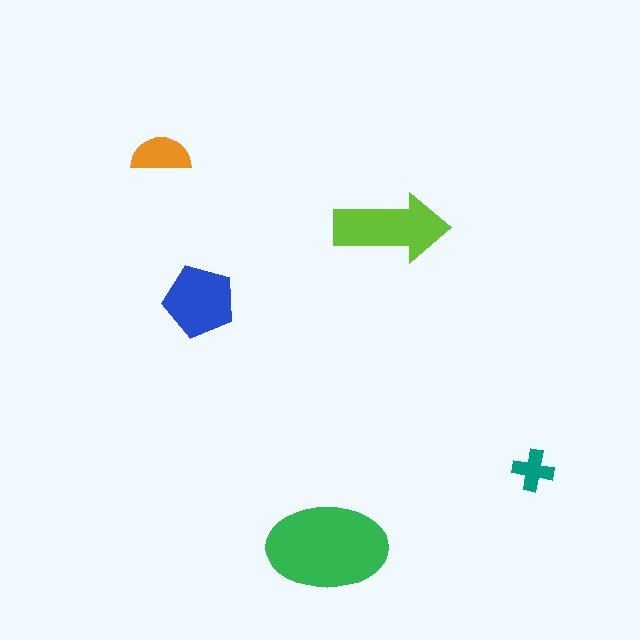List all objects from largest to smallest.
The green ellipse, the lime arrow, the blue pentagon, the orange semicircle, the teal cross.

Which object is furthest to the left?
The orange semicircle is leftmost.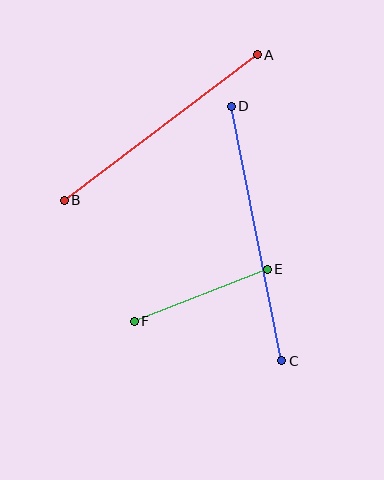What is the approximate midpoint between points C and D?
The midpoint is at approximately (256, 233) pixels.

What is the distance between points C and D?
The distance is approximately 260 pixels.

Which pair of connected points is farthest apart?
Points C and D are farthest apart.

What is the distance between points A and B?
The distance is approximately 241 pixels.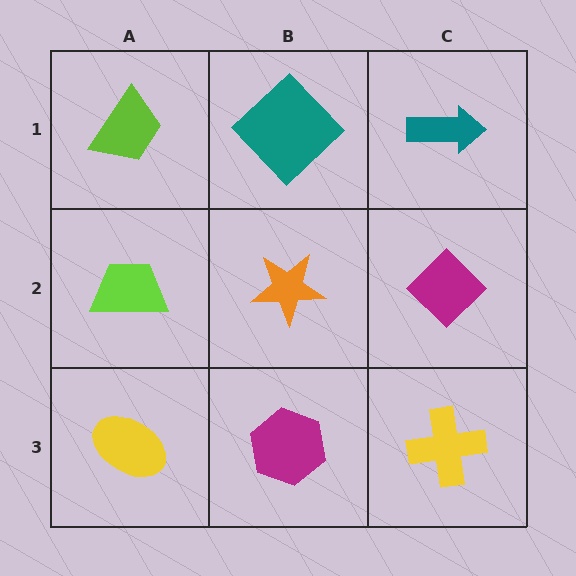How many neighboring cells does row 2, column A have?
3.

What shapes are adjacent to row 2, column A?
A lime trapezoid (row 1, column A), a yellow ellipse (row 3, column A), an orange star (row 2, column B).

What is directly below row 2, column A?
A yellow ellipse.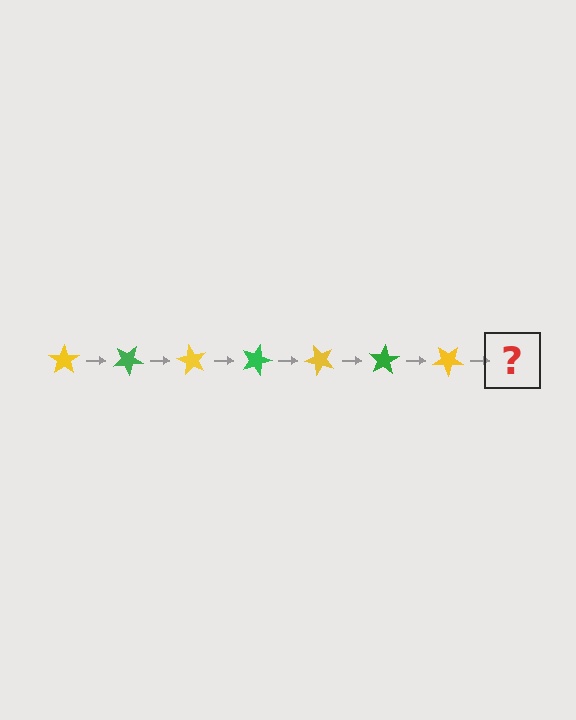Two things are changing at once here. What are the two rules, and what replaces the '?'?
The two rules are that it rotates 30 degrees each step and the color cycles through yellow and green. The '?' should be a green star, rotated 210 degrees from the start.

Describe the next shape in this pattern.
It should be a green star, rotated 210 degrees from the start.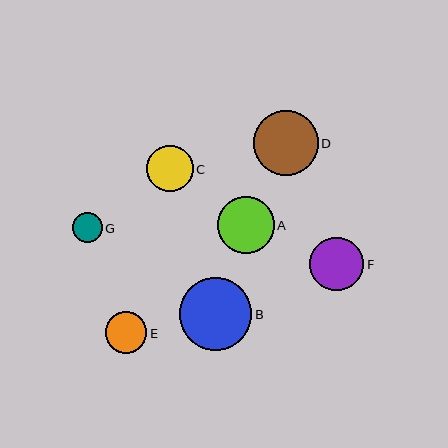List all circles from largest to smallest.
From largest to smallest: B, D, A, F, C, E, G.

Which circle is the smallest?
Circle G is the smallest with a size of approximately 30 pixels.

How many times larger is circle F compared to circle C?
Circle F is approximately 1.2 times the size of circle C.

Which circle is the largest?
Circle B is the largest with a size of approximately 73 pixels.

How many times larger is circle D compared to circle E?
Circle D is approximately 1.6 times the size of circle E.